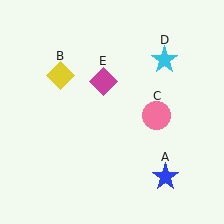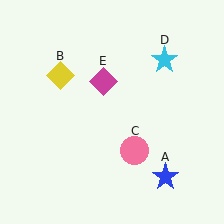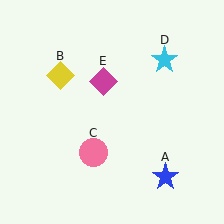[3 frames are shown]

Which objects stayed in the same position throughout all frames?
Blue star (object A) and yellow diamond (object B) and cyan star (object D) and magenta diamond (object E) remained stationary.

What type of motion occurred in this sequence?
The pink circle (object C) rotated clockwise around the center of the scene.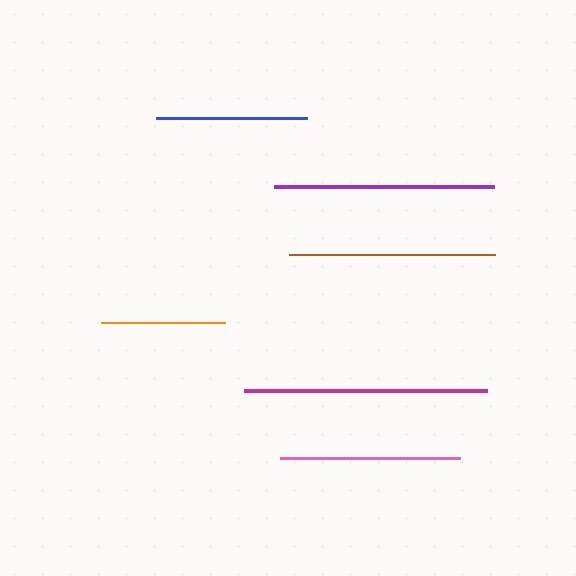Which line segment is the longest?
The magenta line is the longest at approximately 242 pixels.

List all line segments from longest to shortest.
From longest to shortest: magenta, purple, brown, pink, blue, orange.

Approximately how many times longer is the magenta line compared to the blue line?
The magenta line is approximately 1.6 times the length of the blue line.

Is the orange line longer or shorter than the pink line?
The pink line is longer than the orange line.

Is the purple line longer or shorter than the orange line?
The purple line is longer than the orange line.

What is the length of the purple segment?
The purple segment is approximately 220 pixels long.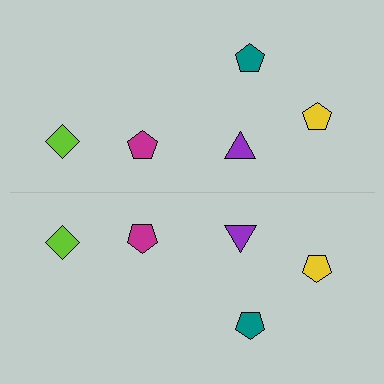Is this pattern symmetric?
Yes, this pattern has bilateral (reflection) symmetry.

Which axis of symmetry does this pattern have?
The pattern has a horizontal axis of symmetry running through the center of the image.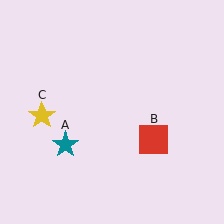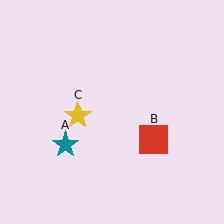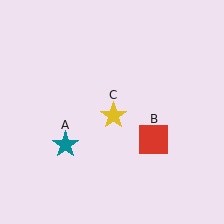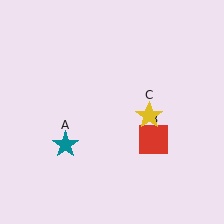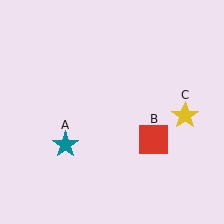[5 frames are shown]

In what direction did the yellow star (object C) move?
The yellow star (object C) moved right.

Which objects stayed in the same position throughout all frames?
Teal star (object A) and red square (object B) remained stationary.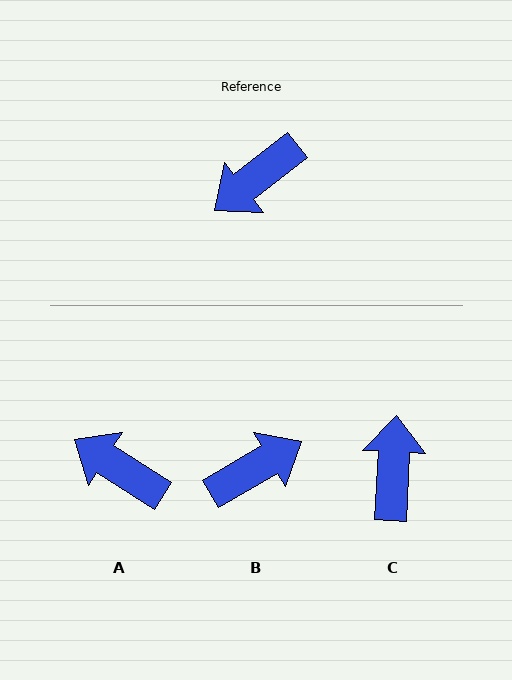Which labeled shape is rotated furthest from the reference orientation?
B, about 172 degrees away.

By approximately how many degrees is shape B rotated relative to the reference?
Approximately 172 degrees counter-clockwise.